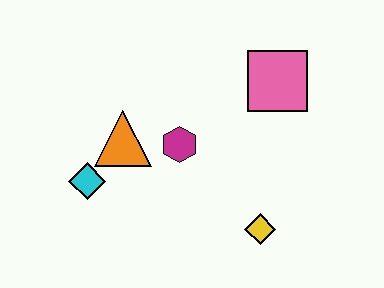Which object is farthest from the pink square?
The cyan diamond is farthest from the pink square.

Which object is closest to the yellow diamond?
The magenta hexagon is closest to the yellow diamond.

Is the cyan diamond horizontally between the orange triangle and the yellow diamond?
No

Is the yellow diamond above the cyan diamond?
No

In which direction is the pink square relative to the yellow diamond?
The pink square is above the yellow diamond.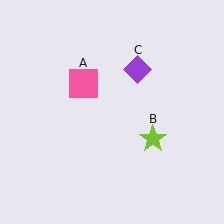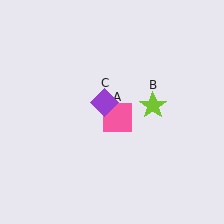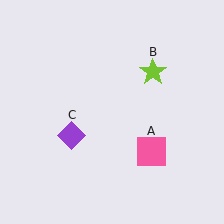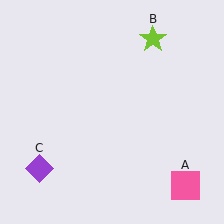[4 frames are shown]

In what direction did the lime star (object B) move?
The lime star (object B) moved up.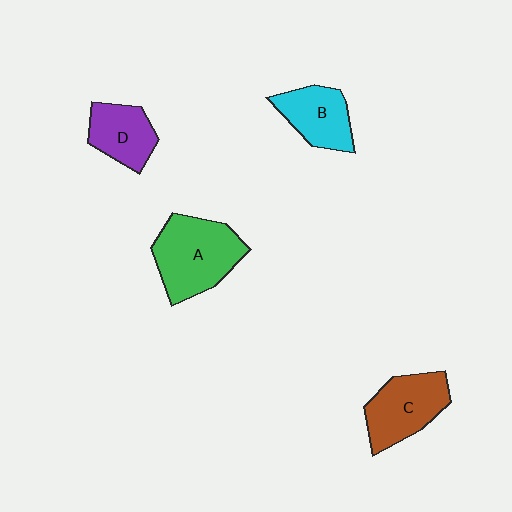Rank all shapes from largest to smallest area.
From largest to smallest: A (green), C (brown), B (cyan), D (purple).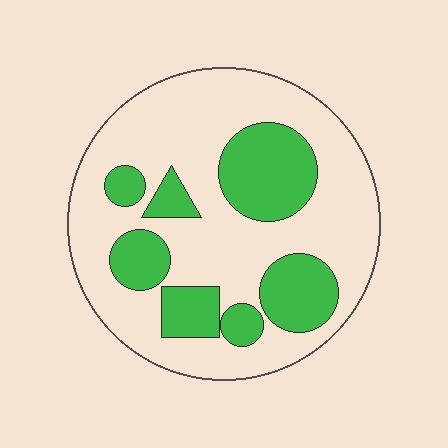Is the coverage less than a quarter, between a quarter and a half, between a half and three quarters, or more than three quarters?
Between a quarter and a half.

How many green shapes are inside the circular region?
7.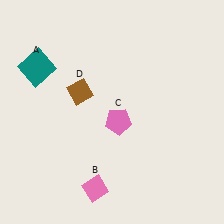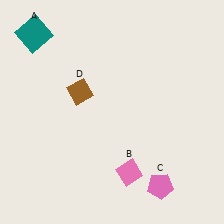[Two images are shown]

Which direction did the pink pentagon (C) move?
The pink pentagon (C) moved down.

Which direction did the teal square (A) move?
The teal square (A) moved up.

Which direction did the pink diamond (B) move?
The pink diamond (B) moved right.